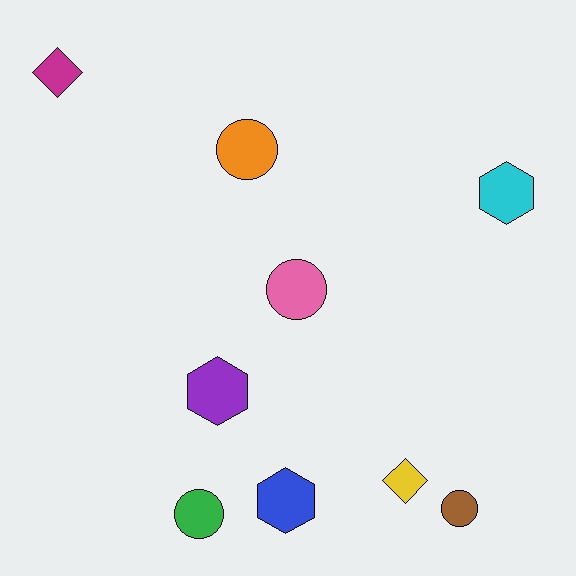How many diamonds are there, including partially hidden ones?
There are 2 diamonds.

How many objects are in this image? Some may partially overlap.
There are 9 objects.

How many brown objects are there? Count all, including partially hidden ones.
There is 1 brown object.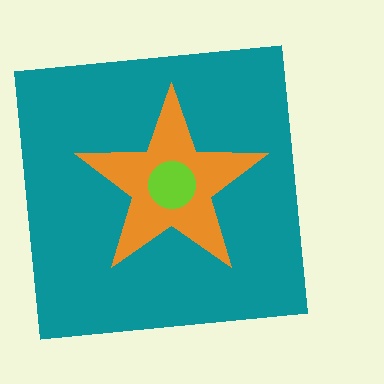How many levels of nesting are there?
3.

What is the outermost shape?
The teal square.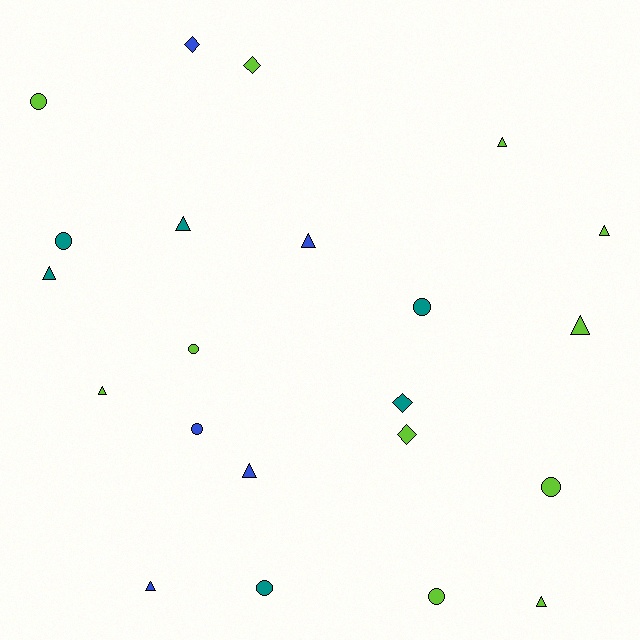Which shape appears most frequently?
Triangle, with 10 objects.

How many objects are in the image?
There are 22 objects.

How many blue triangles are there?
There are 3 blue triangles.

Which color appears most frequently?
Lime, with 11 objects.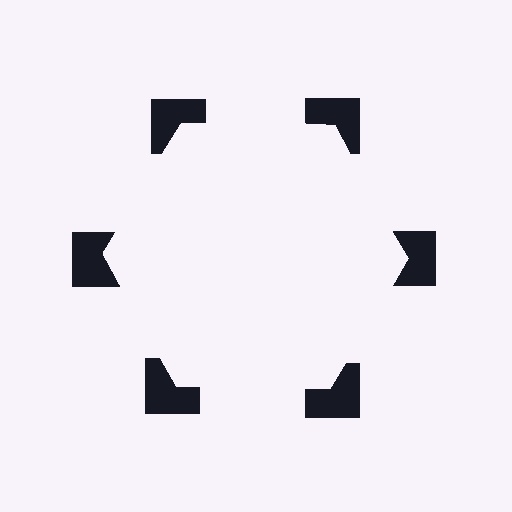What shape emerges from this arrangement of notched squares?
An illusory hexagon — its edges are inferred from the aligned wedge cuts in the notched squares, not physically drawn.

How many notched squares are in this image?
There are 6 — one at each vertex of the illusory hexagon.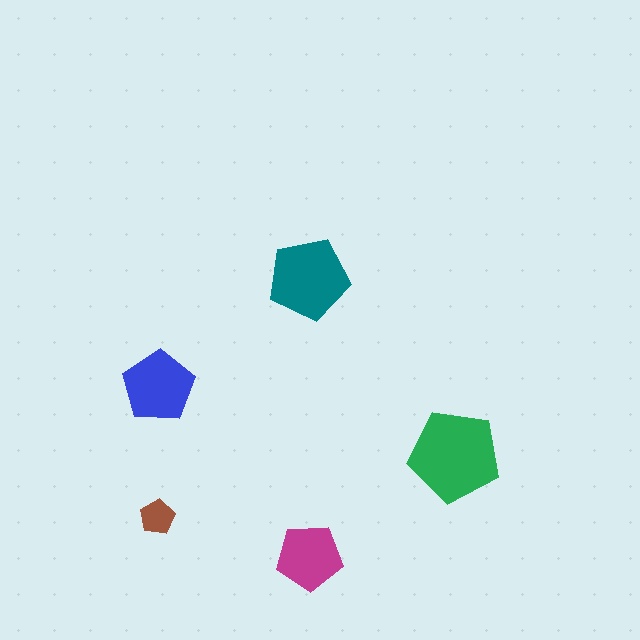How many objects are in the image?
There are 5 objects in the image.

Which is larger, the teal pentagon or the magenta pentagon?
The teal one.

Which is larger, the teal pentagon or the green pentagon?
The green one.